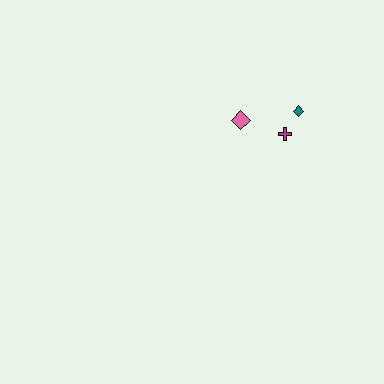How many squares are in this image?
There are no squares.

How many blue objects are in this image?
There are no blue objects.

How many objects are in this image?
There are 3 objects.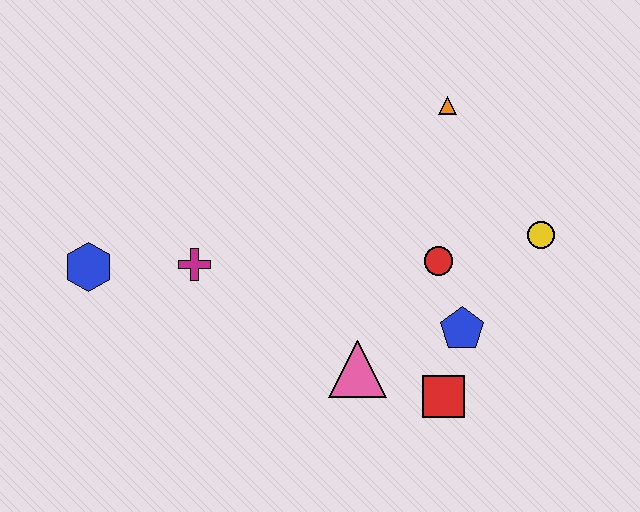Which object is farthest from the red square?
The blue hexagon is farthest from the red square.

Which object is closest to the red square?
The blue pentagon is closest to the red square.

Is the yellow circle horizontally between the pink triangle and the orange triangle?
No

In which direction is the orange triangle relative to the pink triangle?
The orange triangle is above the pink triangle.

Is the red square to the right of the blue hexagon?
Yes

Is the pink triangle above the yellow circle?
No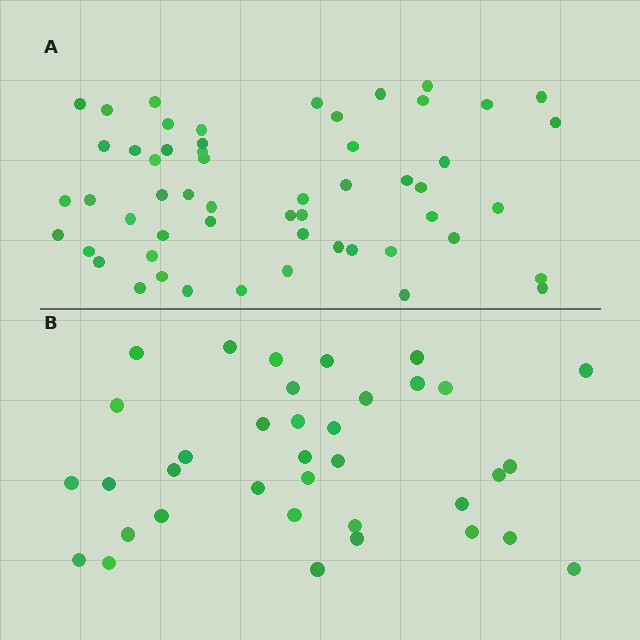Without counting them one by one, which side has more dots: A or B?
Region A (the top region) has more dots.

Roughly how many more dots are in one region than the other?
Region A has approximately 20 more dots than region B.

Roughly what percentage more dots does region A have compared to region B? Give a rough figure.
About 55% more.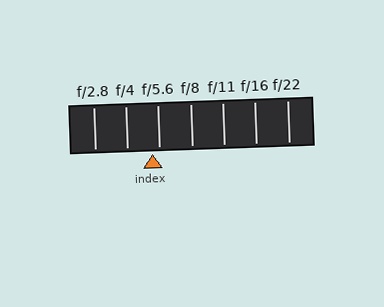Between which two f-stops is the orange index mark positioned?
The index mark is between f/4 and f/5.6.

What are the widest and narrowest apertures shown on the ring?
The widest aperture shown is f/2.8 and the narrowest is f/22.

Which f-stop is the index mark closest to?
The index mark is closest to f/5.6.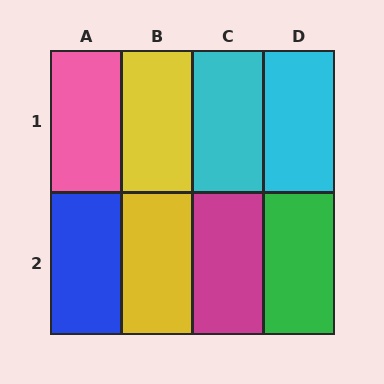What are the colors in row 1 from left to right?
Pink, yellow, cyan, cyan.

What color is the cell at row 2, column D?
Green.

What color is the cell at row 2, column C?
Magenta.